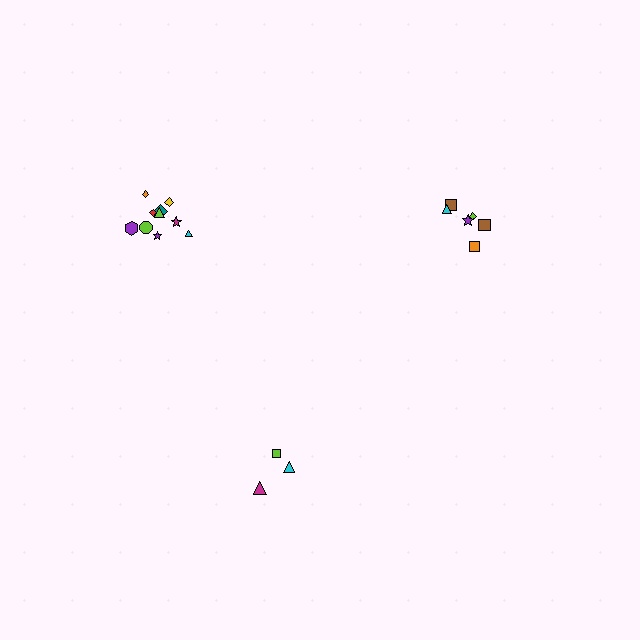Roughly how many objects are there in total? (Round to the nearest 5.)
Roughly 20 objects in total.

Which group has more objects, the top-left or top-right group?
The top-left group.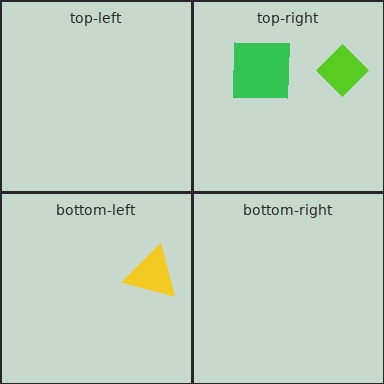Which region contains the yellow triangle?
The bottom-left region.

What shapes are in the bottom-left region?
The yellow triangle.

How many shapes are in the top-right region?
2.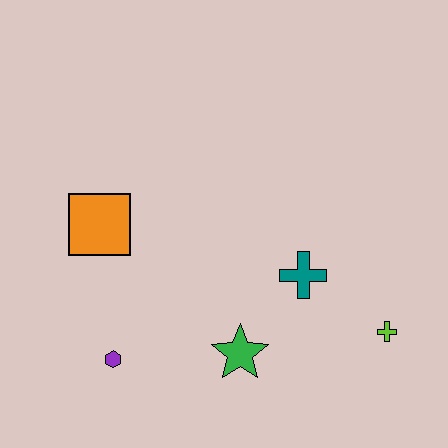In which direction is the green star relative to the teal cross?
The green star is below the teal cross.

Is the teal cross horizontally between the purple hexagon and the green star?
No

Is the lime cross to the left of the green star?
No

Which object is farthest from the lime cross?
The orange square is farthest from the lime cross.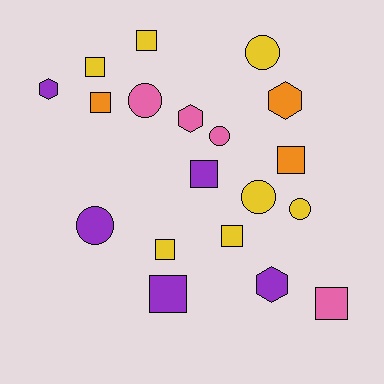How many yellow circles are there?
There are 3 yellow circles.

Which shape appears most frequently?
Square, with 9 objects.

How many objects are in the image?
There are 19 objects.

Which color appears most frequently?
Yellow, with 7 objects.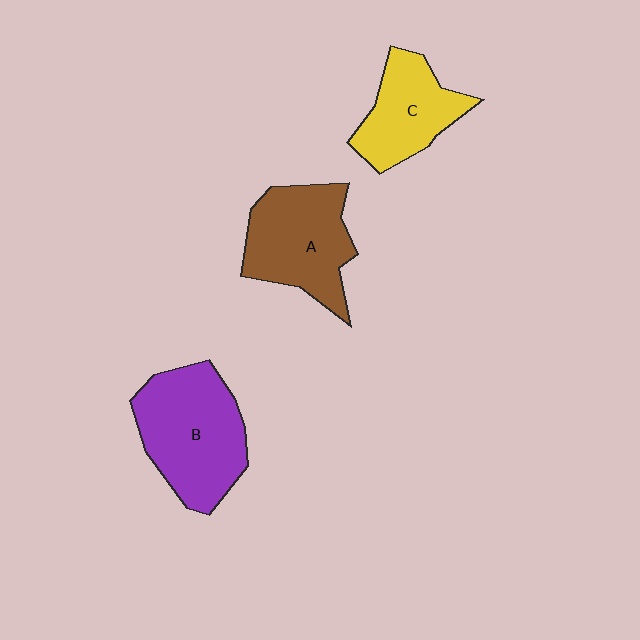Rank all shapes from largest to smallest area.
From largest to smallest: B (purple), A (brown), C (yellow).